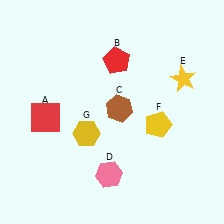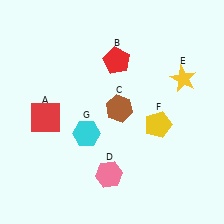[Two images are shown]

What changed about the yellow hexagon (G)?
In Image 1, G is yellow. In Image 2, it changed to cyan.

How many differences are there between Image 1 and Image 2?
There is 1 difference between the two images.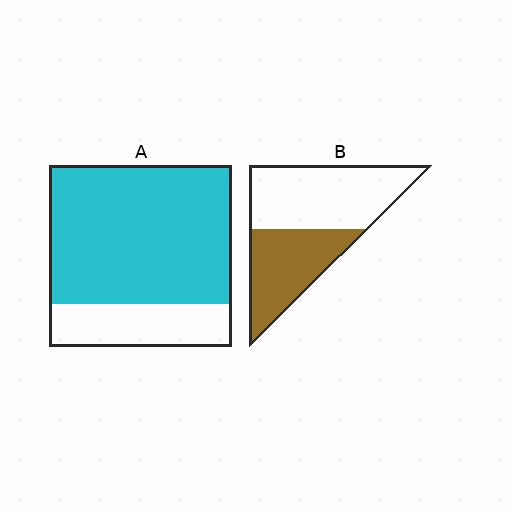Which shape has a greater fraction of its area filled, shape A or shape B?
Shape A.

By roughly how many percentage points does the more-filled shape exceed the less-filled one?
By roughly 35 percentage points (A over B).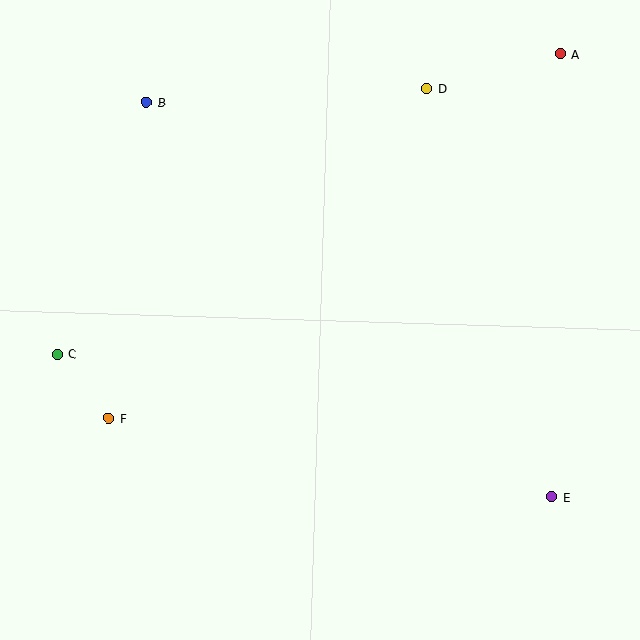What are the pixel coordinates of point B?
Point B is at (147, 102).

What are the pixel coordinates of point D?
Point D is at (427, 88).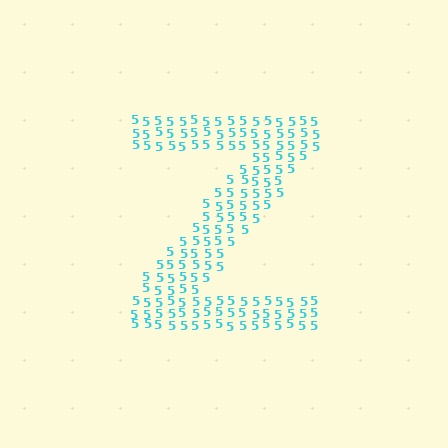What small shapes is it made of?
It is made of small digit 5's.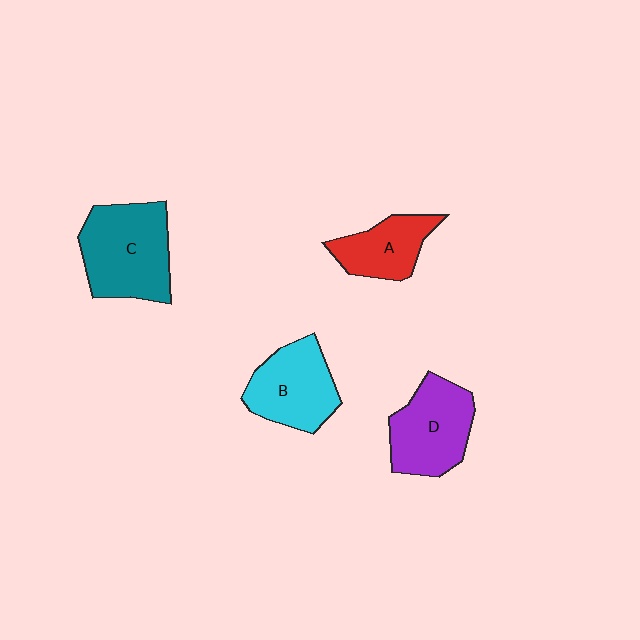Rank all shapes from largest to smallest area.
From largest to smallest: C (teal), D (purple), B (cyan), A (red).